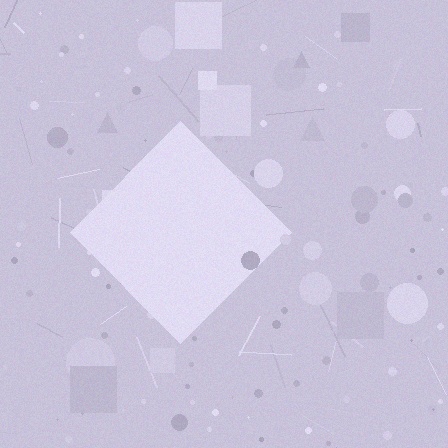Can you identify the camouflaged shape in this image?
The camouflaged shape is a diamond.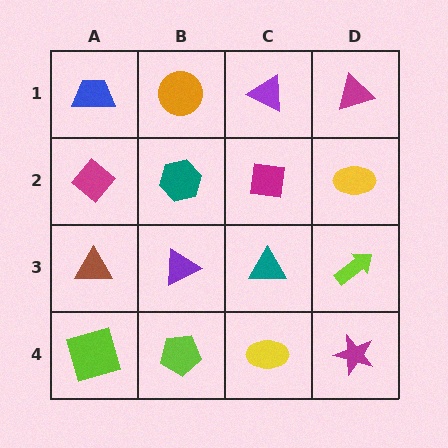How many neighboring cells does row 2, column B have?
4.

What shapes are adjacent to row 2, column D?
A magenta triangle (row 1, column D), a lime arrow (row 3, column D), a magenta square (row 2, column C).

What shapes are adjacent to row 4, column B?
A purple triangle (row 3, column B), a lime square (row 4, column A), a yellow ellipse (row 4, column C).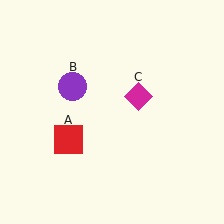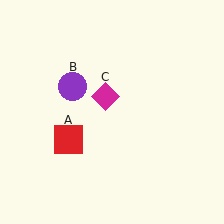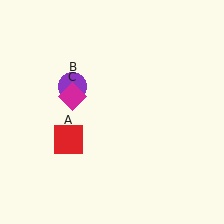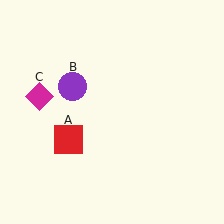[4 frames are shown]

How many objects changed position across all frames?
1 object changed position: magenta diamond (object C).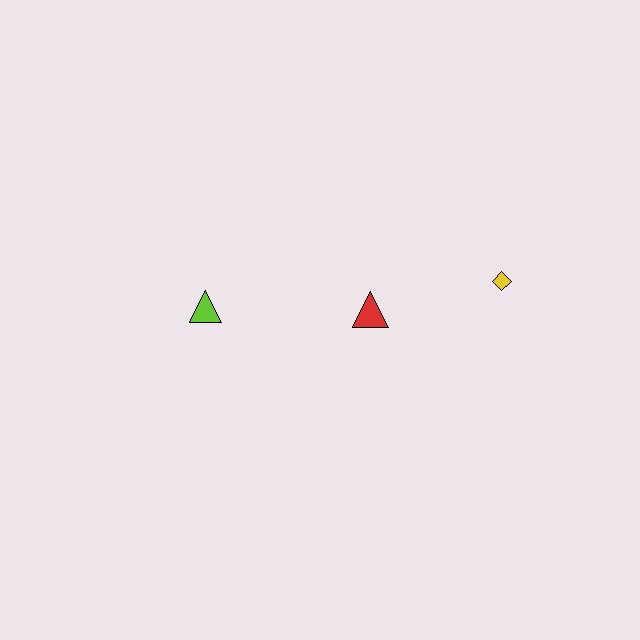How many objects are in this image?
There are 3 objects.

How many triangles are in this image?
There are 2 triangles.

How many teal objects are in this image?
There are no teal objects.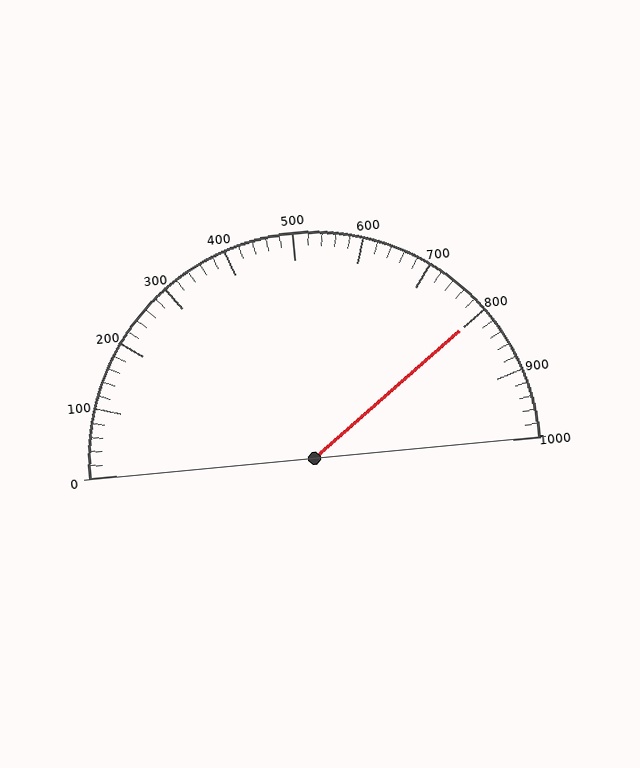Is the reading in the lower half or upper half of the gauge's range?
The reading is in the upper half of the range (0 to 1000).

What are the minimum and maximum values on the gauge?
The gauge ranges from 0 to 1000.